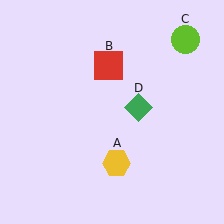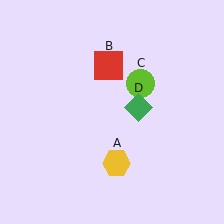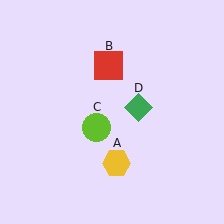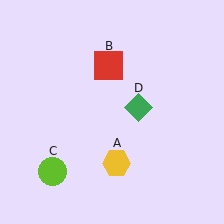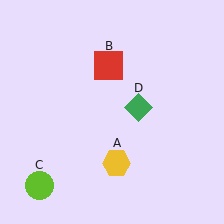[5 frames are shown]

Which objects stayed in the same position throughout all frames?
Yellow hexagon (object A) and red square (object B) and green diamond (object D) remained stationary.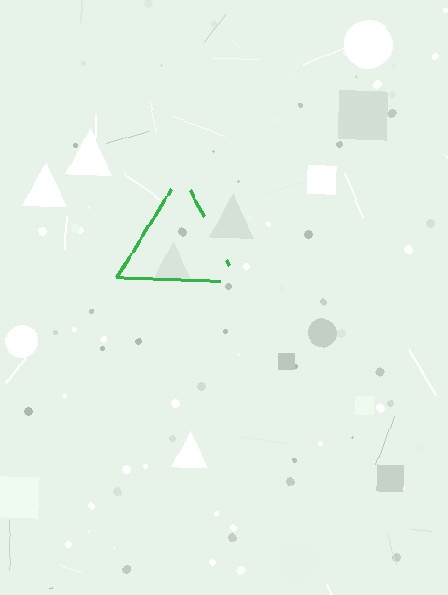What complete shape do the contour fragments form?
The contour fragments form a triangle.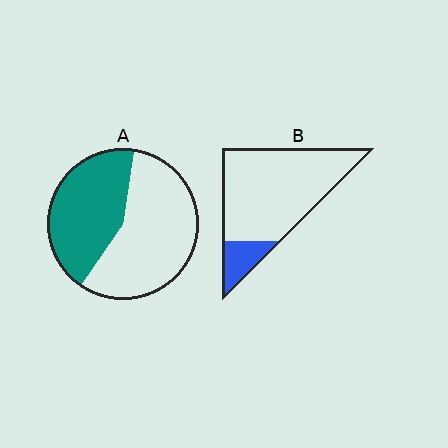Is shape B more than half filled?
No.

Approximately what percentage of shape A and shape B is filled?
A is approximately 45% and B is approximately 15%.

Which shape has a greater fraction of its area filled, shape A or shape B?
Shape A.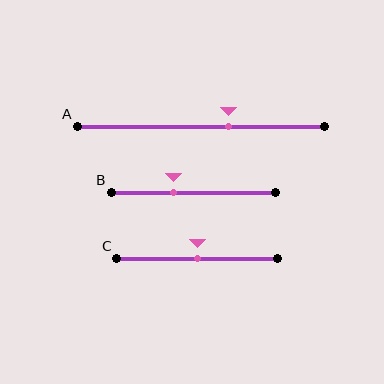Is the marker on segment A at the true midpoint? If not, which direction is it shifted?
No, the marker on segment A is shifted to the right by about 11% of the segment length.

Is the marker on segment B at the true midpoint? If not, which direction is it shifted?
No, the marker on segment B is shifted to the left by about 12% of the segment length.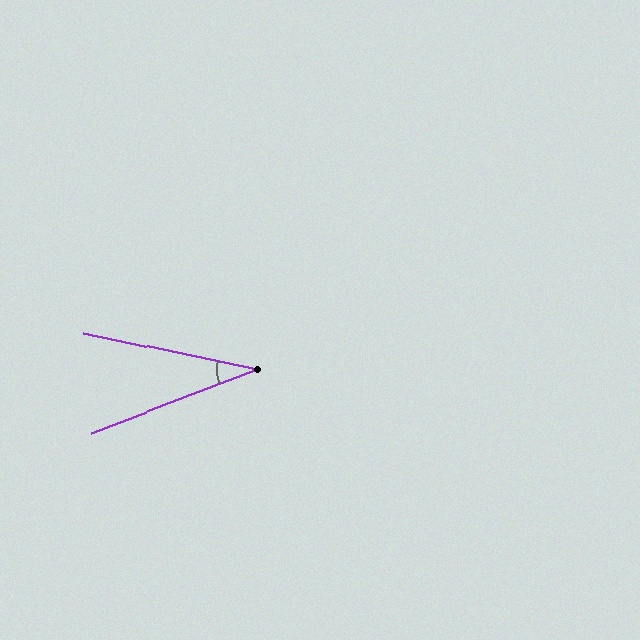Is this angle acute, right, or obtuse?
It is acute.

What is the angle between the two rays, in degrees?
Approximately 33 degrees.